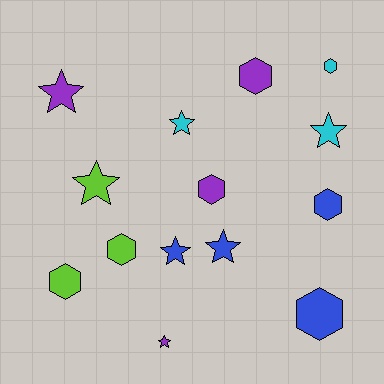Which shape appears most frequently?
Star, with 7 objects.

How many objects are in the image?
There are 14 objects.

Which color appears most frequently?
Purple, with 4 objects.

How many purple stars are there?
There are 2 purple stars.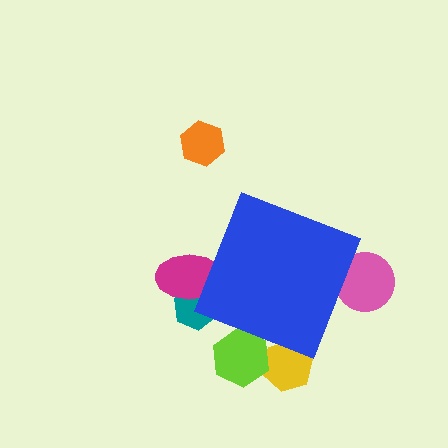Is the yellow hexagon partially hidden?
Yes, the yellow hexagon is partially hidden behind the blue diamond.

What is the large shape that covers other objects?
A blue diamond.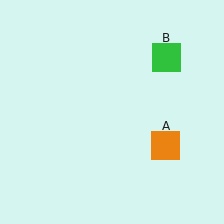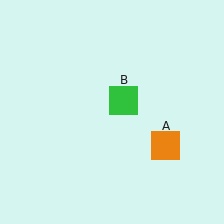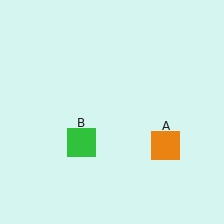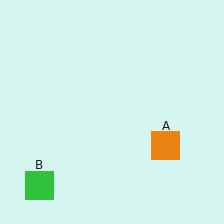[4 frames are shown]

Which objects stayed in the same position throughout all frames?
Orange square (object A) remained stationary.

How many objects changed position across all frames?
1 object changed position: green square (object B).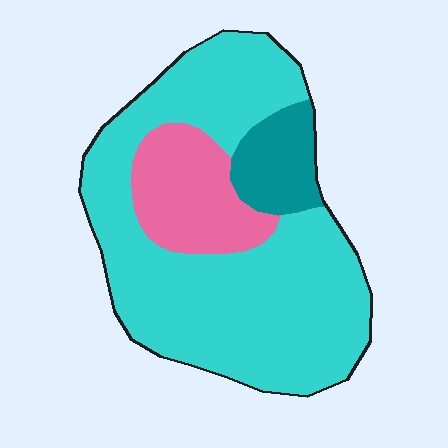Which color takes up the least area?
Teal, at roughly 10%.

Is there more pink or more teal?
Pink.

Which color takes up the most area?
Cyan, at roughly 70%.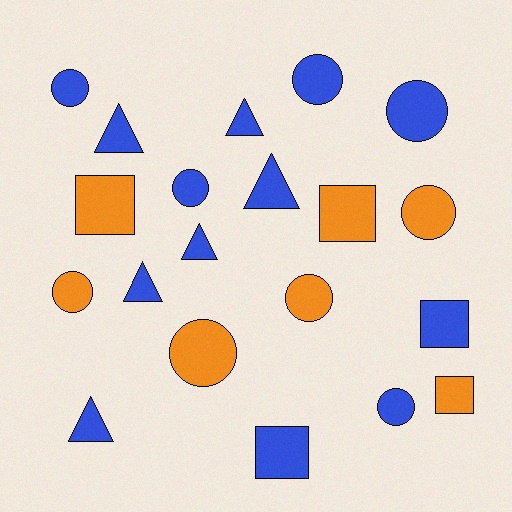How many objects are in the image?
There are 20 objects.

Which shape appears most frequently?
Circle, with 9 objects.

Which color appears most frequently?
Blue, with 13 objects.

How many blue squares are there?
There are 2 blue squares.